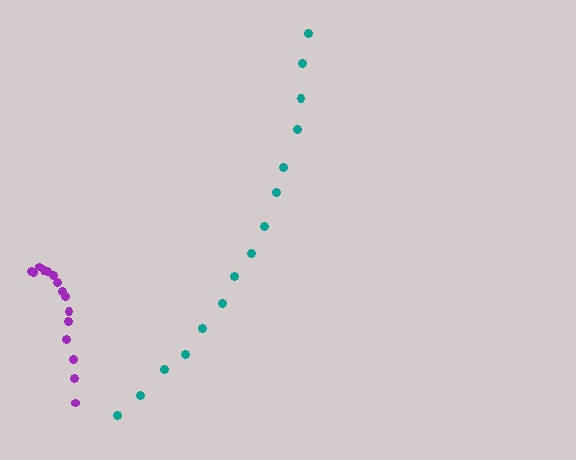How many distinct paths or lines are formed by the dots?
There are 2 distinct paths.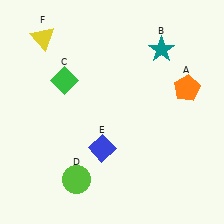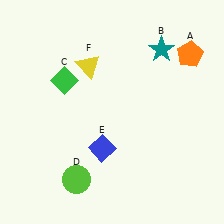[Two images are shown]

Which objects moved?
The objects that moved are: the orange pentagon (A), the yellow triangle (F).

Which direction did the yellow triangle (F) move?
The yellow triangle (F) moved right.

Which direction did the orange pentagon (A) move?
The orange pentagon (A) moved up.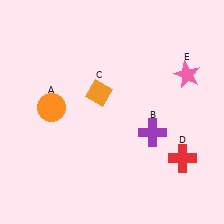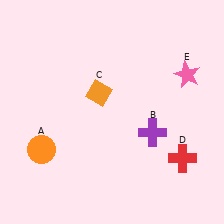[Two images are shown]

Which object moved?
The orange circle (A) moved down.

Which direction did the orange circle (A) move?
The orange circle (A) moved down.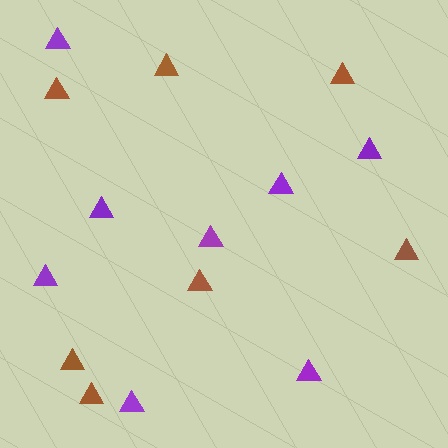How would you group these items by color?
There are 2 groups: one group of purple triangles (8) and one group of brown triangles (7).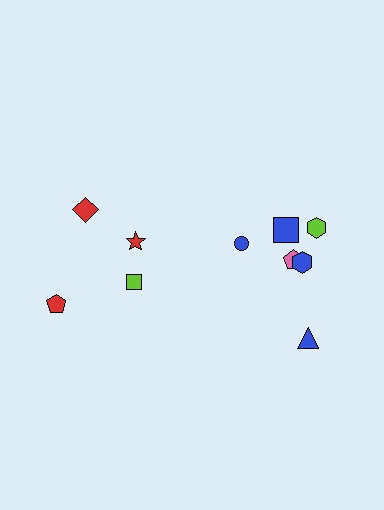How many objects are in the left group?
There are 4 objects.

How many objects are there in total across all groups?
There are 11 objects.